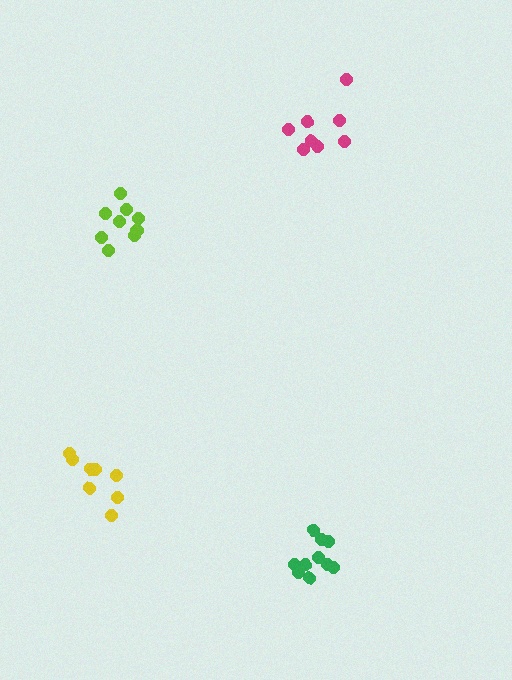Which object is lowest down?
The green cluster is bottommost.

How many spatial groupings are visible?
There are 4 spatial groupings.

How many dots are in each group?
Group 1: 8 dots, Group 2: 10 dots, Group 3: 8 dots, Group 4: 9 dots (35 total).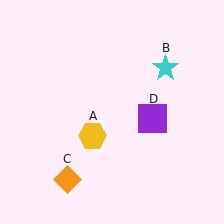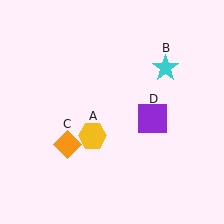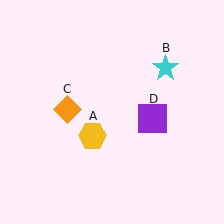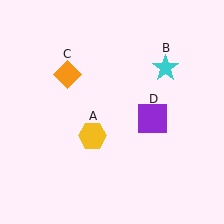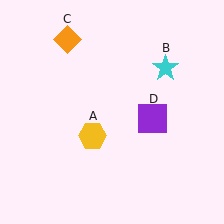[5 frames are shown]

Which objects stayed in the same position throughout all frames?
Yellow hexagon (object A) and cyan star (object B) and purple square (object D) remained stationary.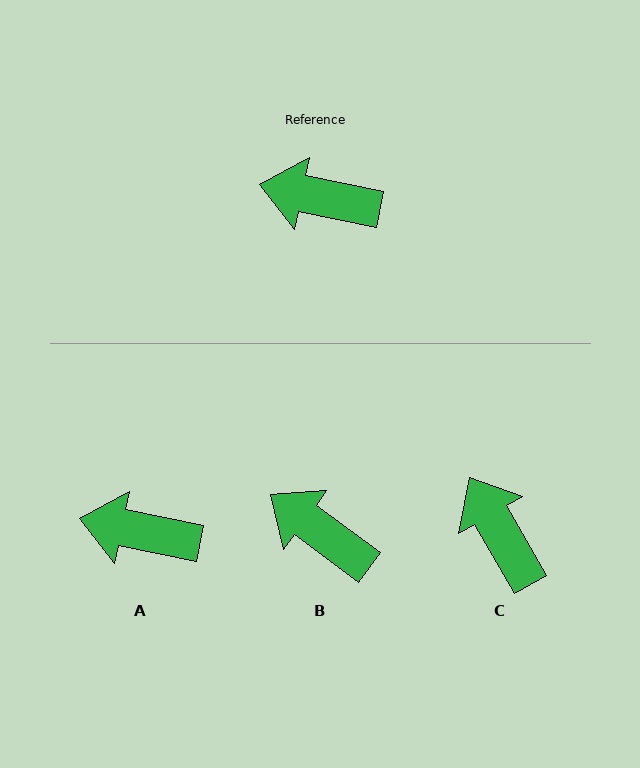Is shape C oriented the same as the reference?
No, it is off by about 49 degrees.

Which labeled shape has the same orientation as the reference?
A.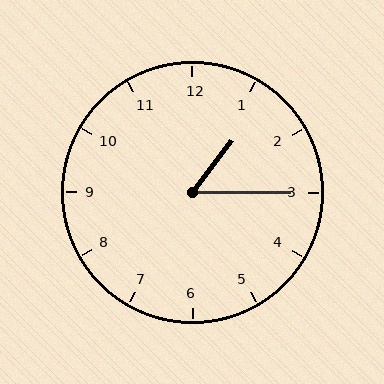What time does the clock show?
1:15.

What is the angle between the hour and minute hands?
Approximately 52 degrees.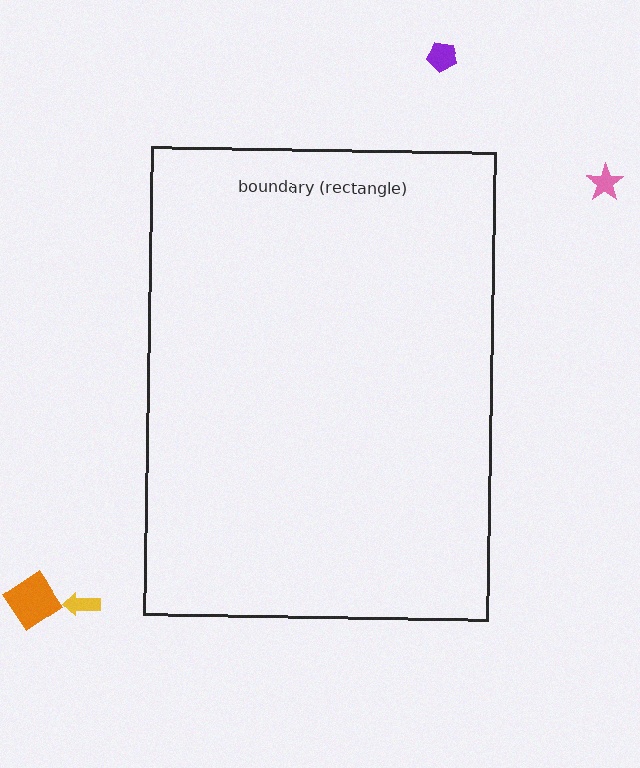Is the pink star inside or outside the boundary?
Outside.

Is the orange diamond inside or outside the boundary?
Outside.